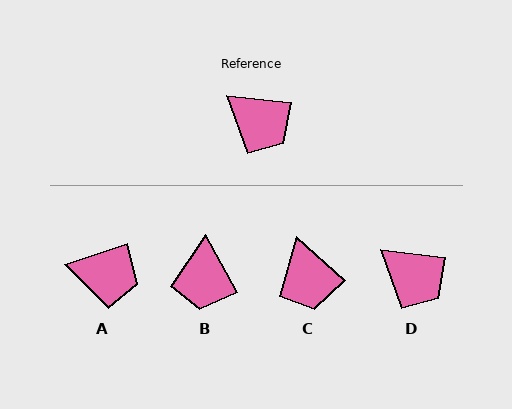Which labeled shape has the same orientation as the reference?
D.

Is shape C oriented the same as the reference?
No, it is off by about 36 degrees.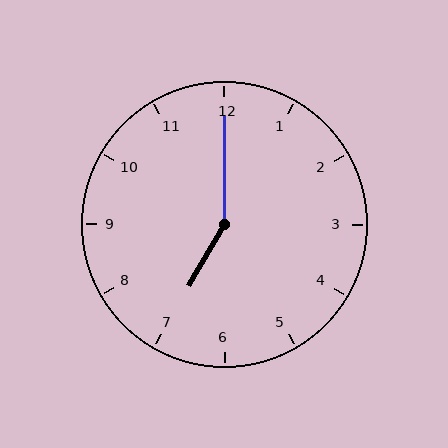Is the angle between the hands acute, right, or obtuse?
It is obtuse.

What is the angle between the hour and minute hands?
Approximately 150 degrees.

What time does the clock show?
7:00.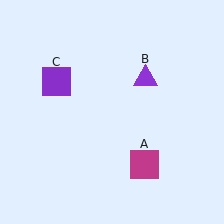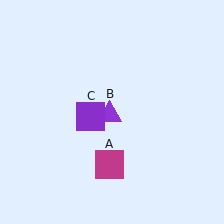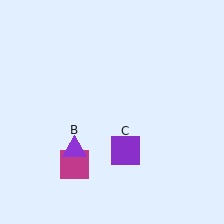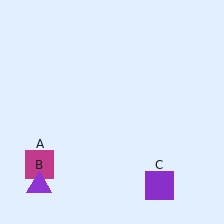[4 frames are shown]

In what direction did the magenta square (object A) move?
The magenta square (object A) moved left.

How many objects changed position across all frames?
3 objects changed position: magenta square (object A), purple triangle (object B), purple square (object C).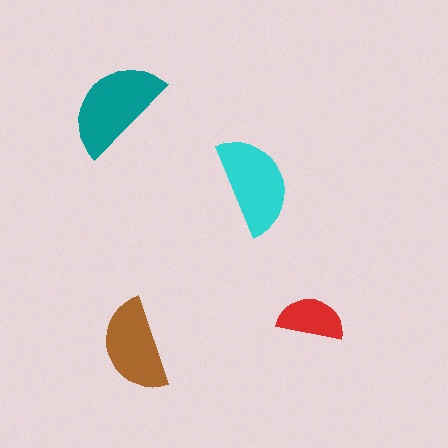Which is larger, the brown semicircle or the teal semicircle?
The teal one.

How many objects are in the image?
There are 4 objects in the image.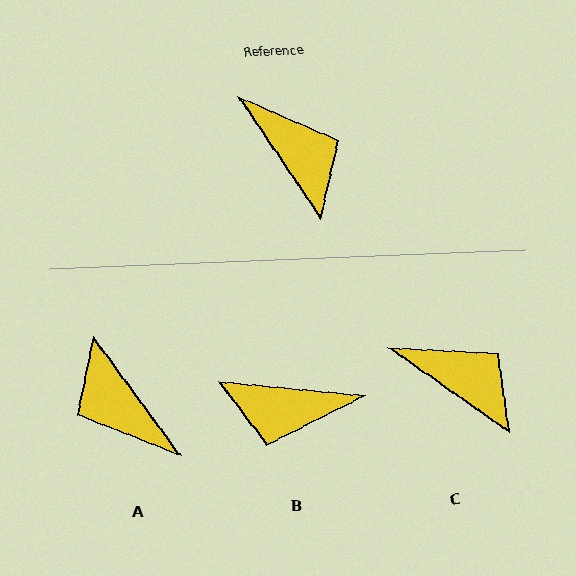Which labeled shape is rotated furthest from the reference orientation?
A, about 178 degrees away.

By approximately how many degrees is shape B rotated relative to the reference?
Approximately 130 degrees clockwise.